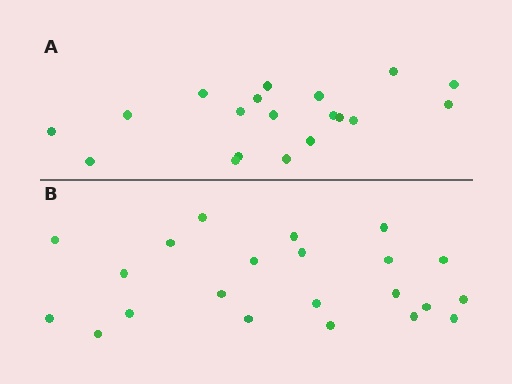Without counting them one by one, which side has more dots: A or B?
Region B (the bottom region) has more dots.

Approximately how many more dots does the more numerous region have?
Region B has just a few more — roughly 2 or 3 more dots than region A.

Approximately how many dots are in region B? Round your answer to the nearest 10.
About 20 dots. (The exact count is 22, which rounds to 20.)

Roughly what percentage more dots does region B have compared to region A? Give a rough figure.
About 15% more.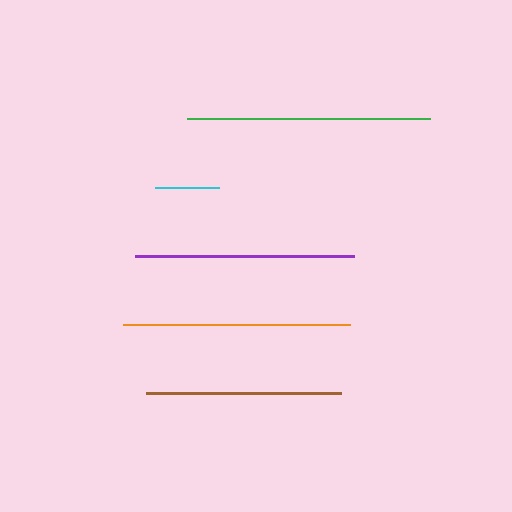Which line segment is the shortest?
The cyan line is the shortest at approximately 63 pixels.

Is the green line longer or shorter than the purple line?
The green line is longer than the purple line.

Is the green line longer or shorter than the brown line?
The green line is longer than the brown line.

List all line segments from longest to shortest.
From longest to shortest: green, orange, purple, brown, cyan.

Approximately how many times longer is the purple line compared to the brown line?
The purple line is approximately 1.1 times the length of the brown line.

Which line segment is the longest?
The green line is the longest at approximately 243 pixels.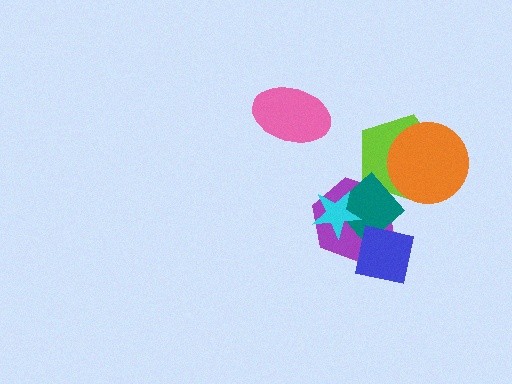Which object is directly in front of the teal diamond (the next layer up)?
The blue square is directly in front of the teal diamond.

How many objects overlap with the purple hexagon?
4 objects overlap with the purple hexagon.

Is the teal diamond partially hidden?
Yes, it is partially covered by another shape.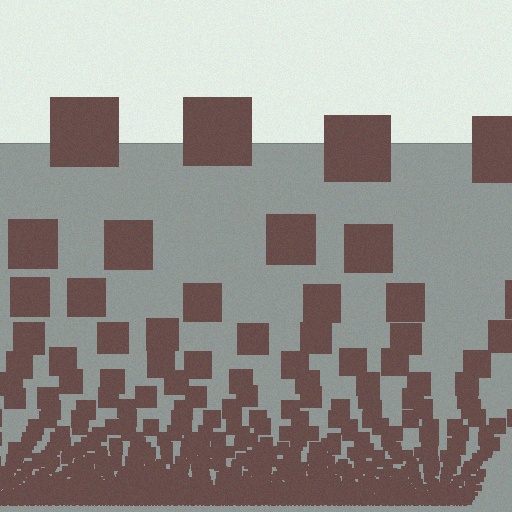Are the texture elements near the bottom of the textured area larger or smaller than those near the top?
Smaller. The gradient is inverted — elements near the bottom are smaller and denser.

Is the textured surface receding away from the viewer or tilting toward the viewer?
The surface appears to tilt toward the viewer. Texture elements get larger and sparser toward the top.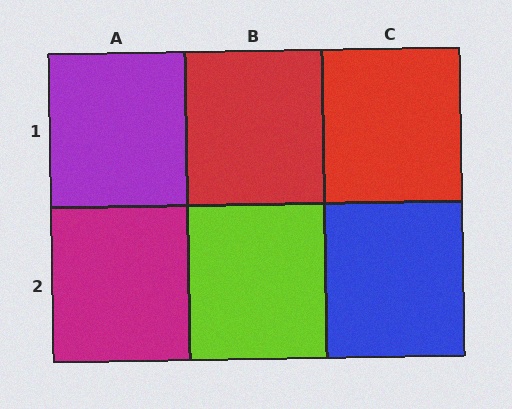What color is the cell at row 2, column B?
Lime.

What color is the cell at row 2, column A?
Magenta.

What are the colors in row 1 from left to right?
Purple, red, red.